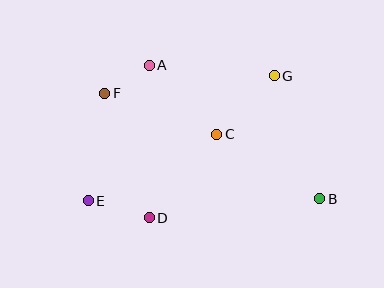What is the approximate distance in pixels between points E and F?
The distance between E and F is approximately 109 pixels.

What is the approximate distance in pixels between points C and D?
The distance between C and D is approximately 107 pixels.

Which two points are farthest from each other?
Points B and F are farthest from each other.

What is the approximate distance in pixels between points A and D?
The distance between A and D is approximately 152 pixels.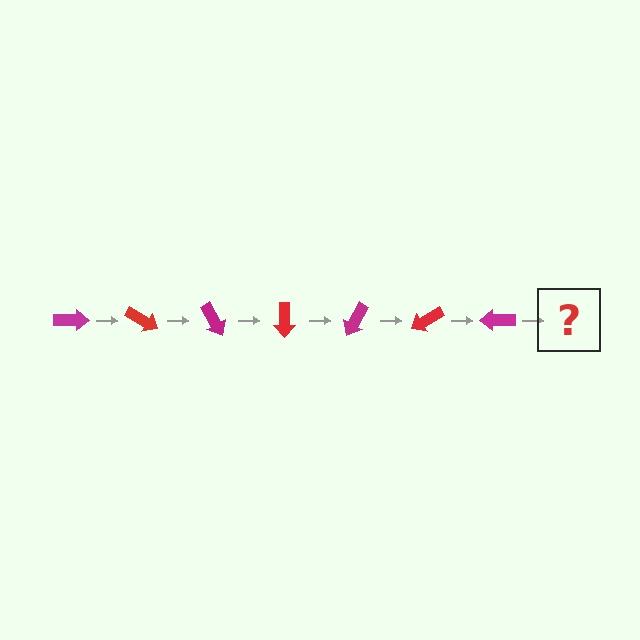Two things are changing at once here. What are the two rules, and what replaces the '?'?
The two rules are that it rotates 30 degrees each step and the color cycles through magenta and red. The '?' should be a red arrow, rotated 210 degrees from the start.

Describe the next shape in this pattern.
It should be a red arrow, rotated 210 degrees from the start.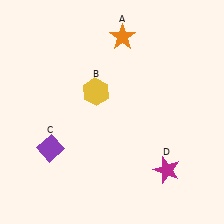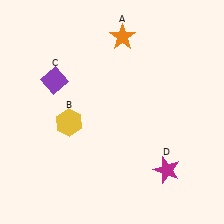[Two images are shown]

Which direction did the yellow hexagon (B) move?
The yellow hexagon (B) moved down.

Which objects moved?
The objects that moved are: the yellow hexagon (B), the purple diamond (C).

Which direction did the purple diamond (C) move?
The purple diamond (C) moved up.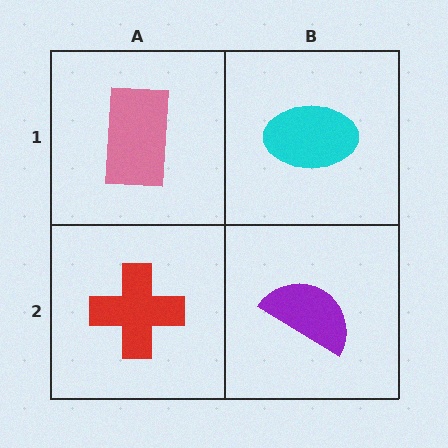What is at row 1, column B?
A cyan ellipse.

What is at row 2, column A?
A red cross.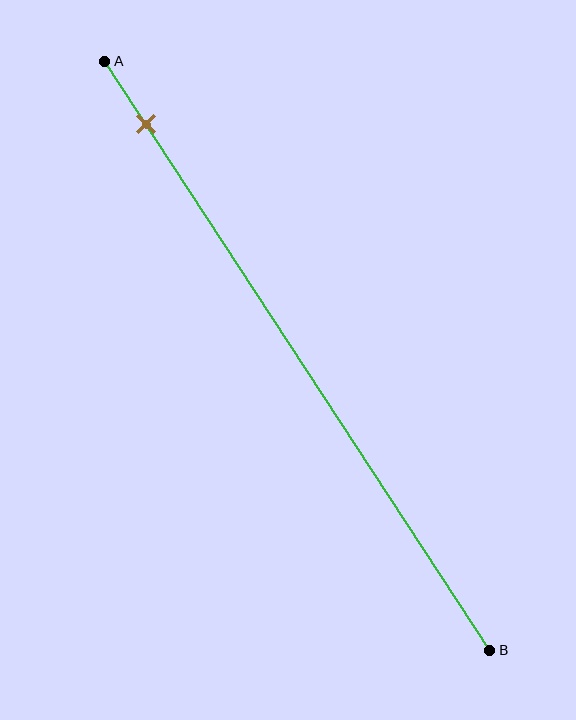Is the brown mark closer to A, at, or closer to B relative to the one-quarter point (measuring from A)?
The brown mark is closer to point A than the one-quarter point of segment AB.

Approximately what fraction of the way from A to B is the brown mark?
The brown mark is approximately 10% of the way from A to B.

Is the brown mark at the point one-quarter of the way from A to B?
No, the mark is at about 10% from A, not at the 25% one-quarter point.